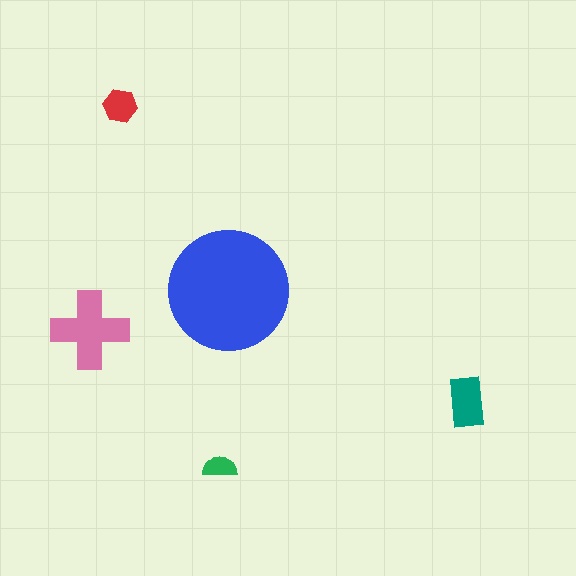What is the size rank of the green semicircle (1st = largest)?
5th.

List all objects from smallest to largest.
The green semicircle, the red hexagon, the teal rectangle, the pink cross, the blue circle.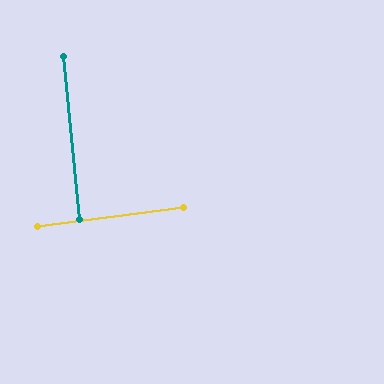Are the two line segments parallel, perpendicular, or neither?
Perpendicular — they meet at approximately 88°.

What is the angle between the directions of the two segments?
Approximately 88 degrees.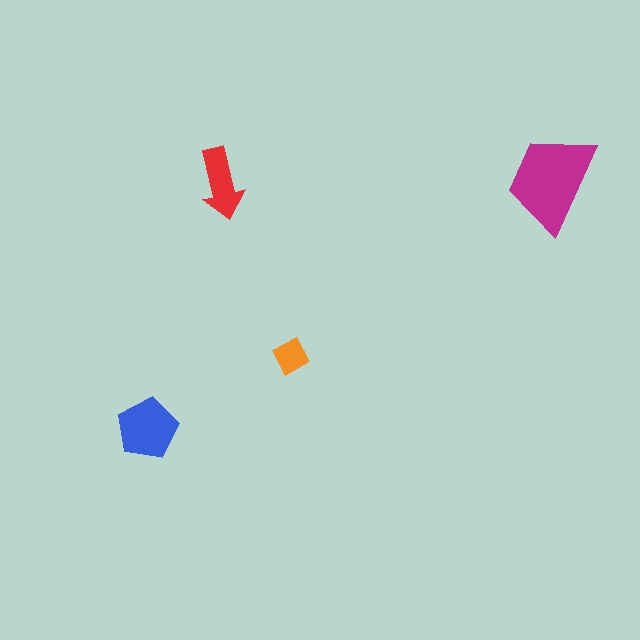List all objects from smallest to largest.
The orange square, the red arrow, the blue pentagon, the magenta trapezoid.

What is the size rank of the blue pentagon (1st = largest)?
2nd.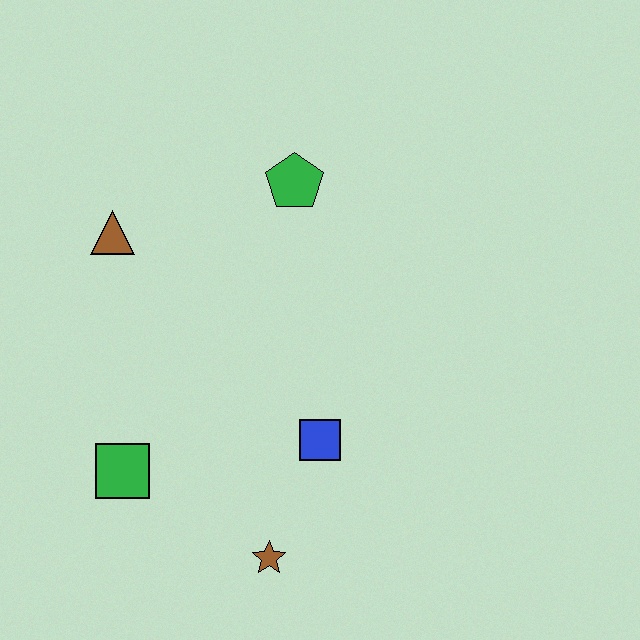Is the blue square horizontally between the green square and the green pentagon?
No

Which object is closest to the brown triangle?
The green pentagon is closest to the brown triangle.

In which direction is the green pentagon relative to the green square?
The green pentagon is above the green square.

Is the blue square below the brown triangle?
Yes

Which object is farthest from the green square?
The green pentagon is farthest from the green square.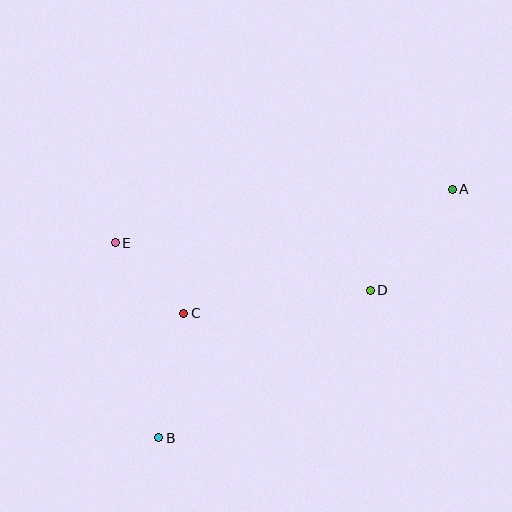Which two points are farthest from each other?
Points A and B are farthest from each other.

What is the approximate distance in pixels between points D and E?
The distance between D and E is approximately 259 pixels.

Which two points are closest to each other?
Points C and E are closest to each other.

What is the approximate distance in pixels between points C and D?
The distance between C and D is approximately 188 pixels.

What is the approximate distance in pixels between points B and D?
The distance between B and D is approximately 258 pixels.